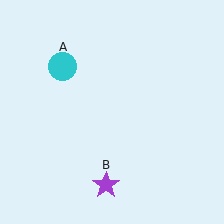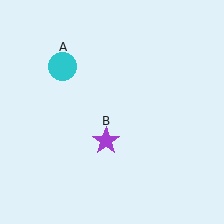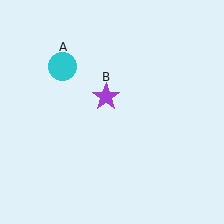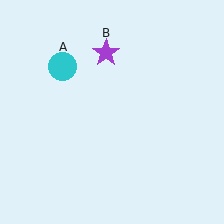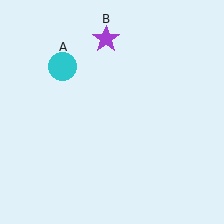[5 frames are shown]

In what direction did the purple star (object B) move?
The purple star (object B) moved up.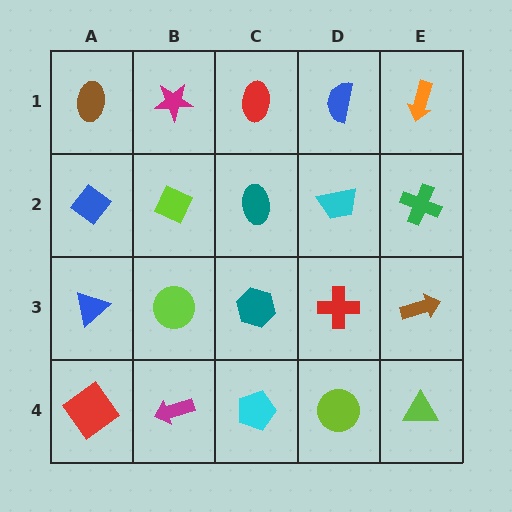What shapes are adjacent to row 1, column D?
A cyan trapezoid (row 2, column D), a red ellipse (row 1, column C), an orange arrow (row 1, column E).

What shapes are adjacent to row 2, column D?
A blue semicircle (row 1, column D), a red cross (row 3, column D), a teal ellipse (row 2, column C), a green cross (row 2, column E).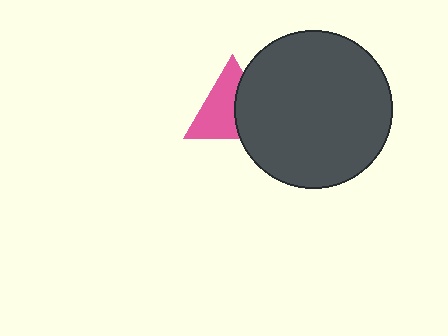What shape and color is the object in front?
The object in front is a dark gray circle.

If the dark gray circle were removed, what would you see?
You would see the complete pink triangle.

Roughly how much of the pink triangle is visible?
About half of it is visible (roughly 59%).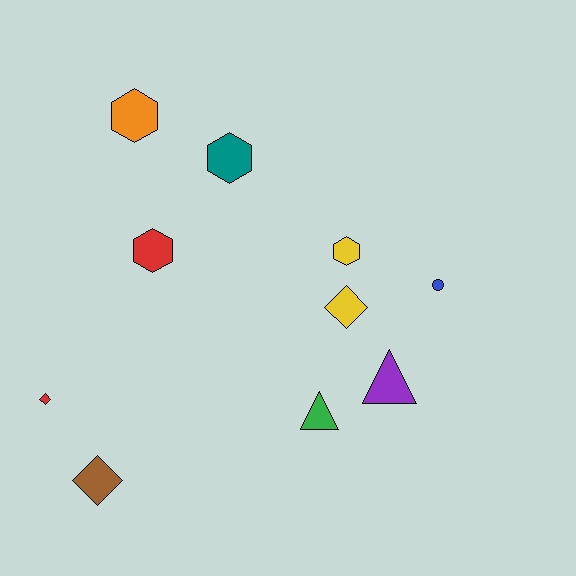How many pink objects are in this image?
There are no pink objects.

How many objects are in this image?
There are 10 objects.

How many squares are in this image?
There are no squares.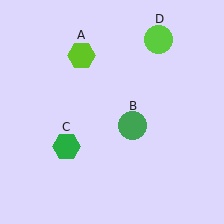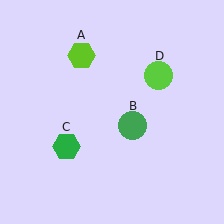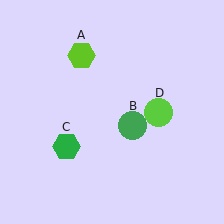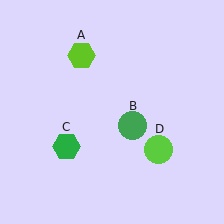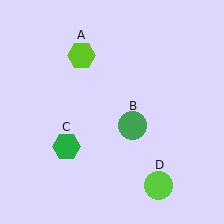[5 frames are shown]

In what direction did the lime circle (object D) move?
The lime circle (object D) moved down.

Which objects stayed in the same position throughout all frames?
Lime hexagon (object A) and green circle (object B) and green hexagon (object C) remained stationary.